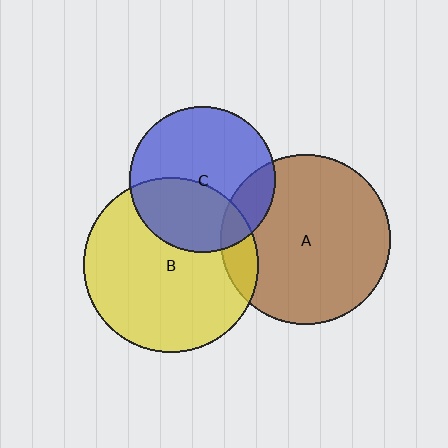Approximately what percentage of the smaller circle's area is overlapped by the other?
Approximately 15%.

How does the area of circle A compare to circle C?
Approximately 1.3 times.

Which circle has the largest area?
Circle B (yellow).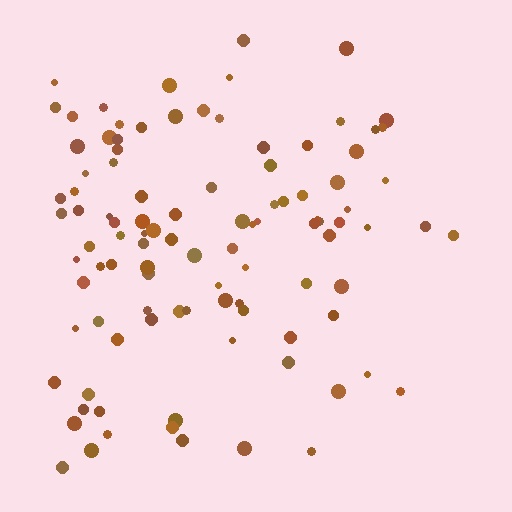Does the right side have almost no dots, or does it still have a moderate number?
Still a moderate number, just noticeably fewer than the left.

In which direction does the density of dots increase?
From right to left, with the left side densest.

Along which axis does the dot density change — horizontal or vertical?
Horizontal.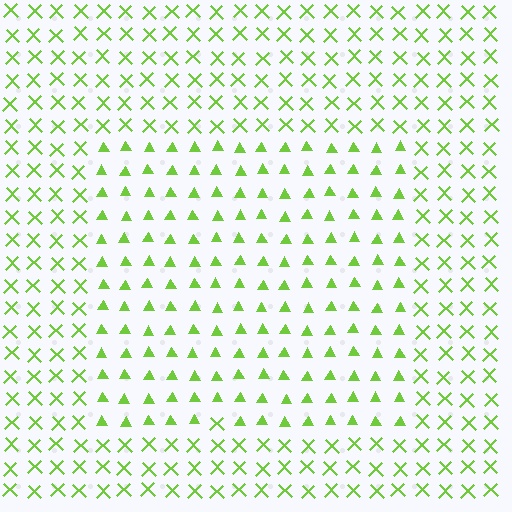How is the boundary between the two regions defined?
The boundary is defined by a change in element shape: triangles inside vs. X marks outside. All elements share the same color and spacing.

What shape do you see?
I see a rectangle.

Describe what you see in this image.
The image is filled with small lime elements arranged in a uniform grid. A rectangle-shaped region contains triangles, while the surrounding area contains X marks. The boundary is defined purely by the change in element shape.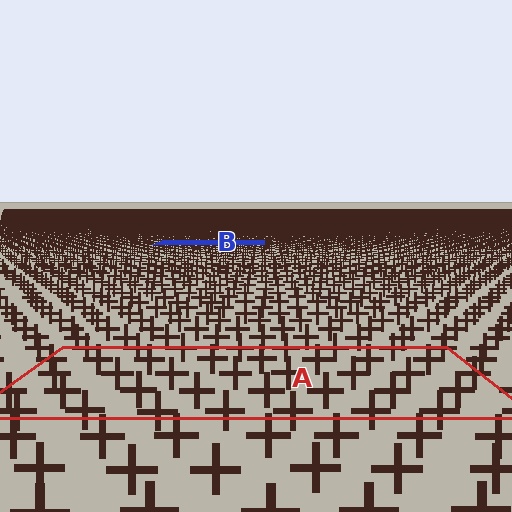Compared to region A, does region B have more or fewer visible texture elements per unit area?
Region B has more texture elements per unit area — they are packed more densely because it is farther away.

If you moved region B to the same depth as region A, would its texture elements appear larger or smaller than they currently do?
They would appear larger. At a closer depth, the same texture elements are projected at a bigger on-screen size.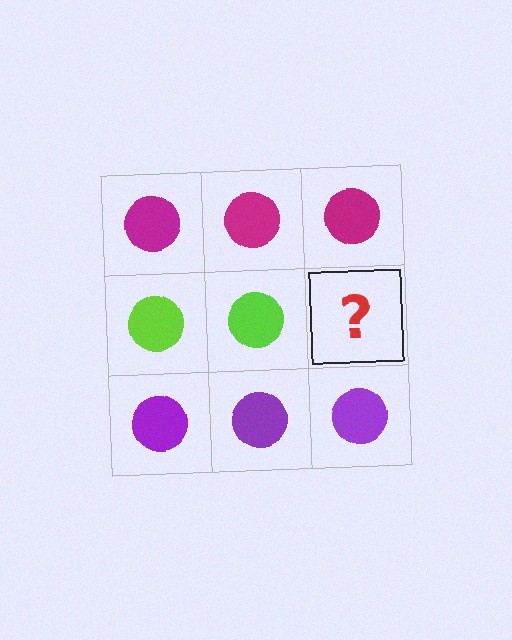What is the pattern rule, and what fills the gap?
The rule is that each row has a consistent color. The gap should be filled with a lime circle.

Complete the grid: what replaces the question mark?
The question mark should be replaced with a lime circle.